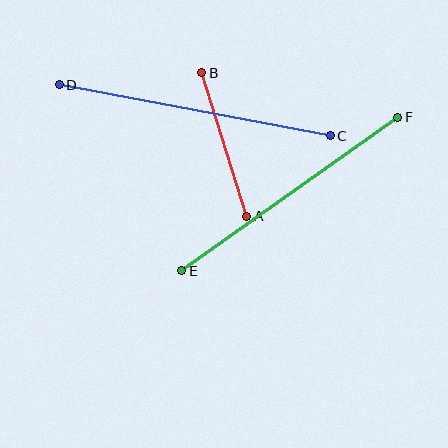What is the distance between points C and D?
The distance is approximately 276 pixels.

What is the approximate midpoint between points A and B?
The midpoint is at approximately (224, 144) pixels.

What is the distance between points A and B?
The distance is approximately 151 pixels.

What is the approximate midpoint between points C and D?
The midpoint is at approximately (194, 110) pixels.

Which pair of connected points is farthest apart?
Points C and D are farthest apart.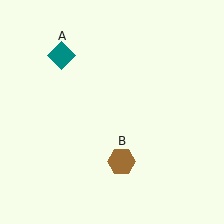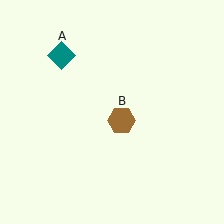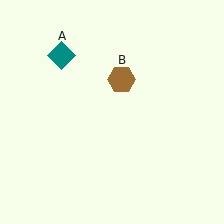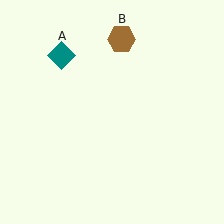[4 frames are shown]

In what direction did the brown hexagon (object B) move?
The brown hexagon (object B) moved up.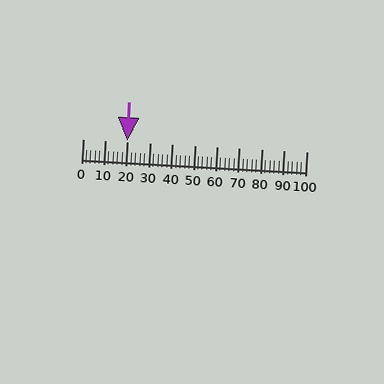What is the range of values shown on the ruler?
The ruler shows values from 0 to 100.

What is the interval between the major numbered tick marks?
The major tick marks are spaced 10 units apart.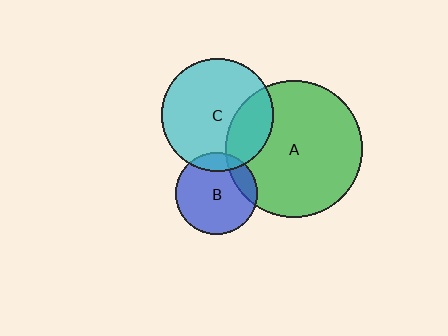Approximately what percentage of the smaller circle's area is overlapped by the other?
Approximately 15%.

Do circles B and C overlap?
Yes.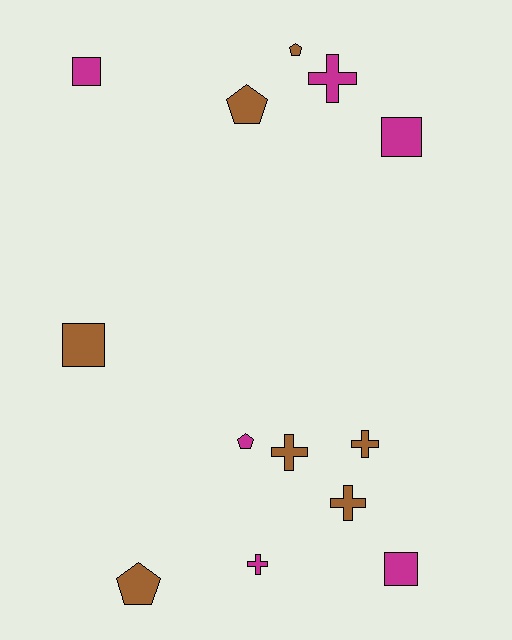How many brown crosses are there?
There are 3 brown crosses.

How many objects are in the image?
There are 13 objects.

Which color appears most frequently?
Brown, with 7 objects.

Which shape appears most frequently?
Cross, with 5 objects.